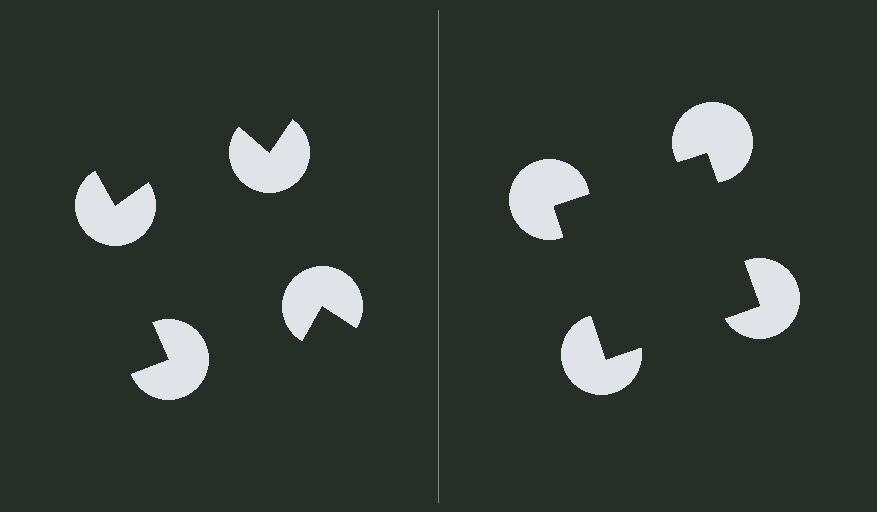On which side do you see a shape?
An illusory square appears on the right side. On the left side the wedge cuts are rotated, so no coherent shape forms.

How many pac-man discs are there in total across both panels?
8 — 4 on each side.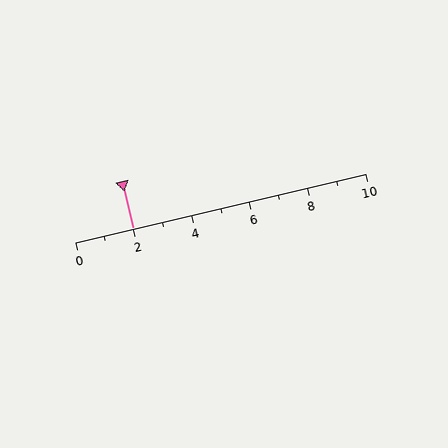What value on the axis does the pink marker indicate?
The marker indicates approximately 2.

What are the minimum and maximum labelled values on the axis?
The axis runs from 0 to 10.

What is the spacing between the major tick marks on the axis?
The major ticks are spaced 2 apart.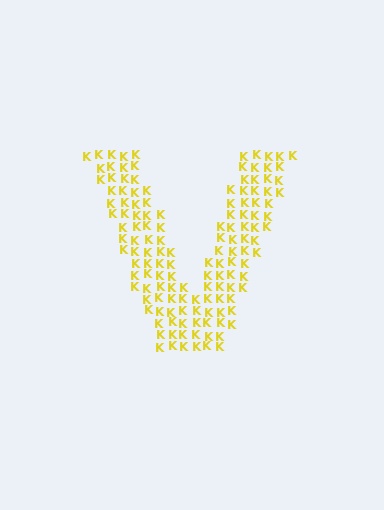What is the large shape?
The large shape is the letter V.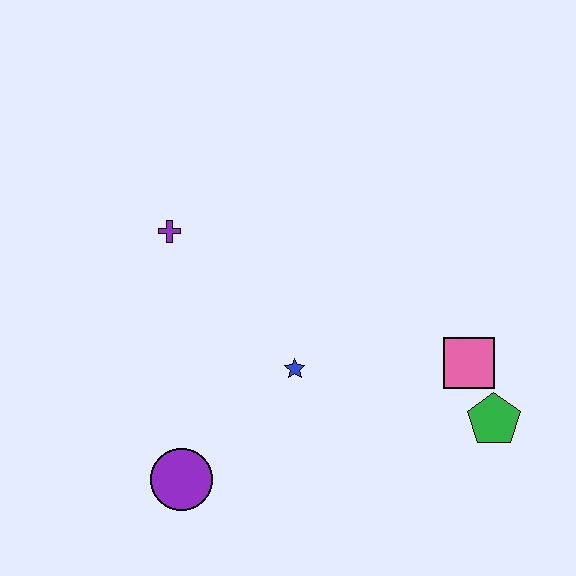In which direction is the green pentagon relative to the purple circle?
The green pentagon is to the right of the purple circle.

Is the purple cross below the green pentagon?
No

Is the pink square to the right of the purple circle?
Yes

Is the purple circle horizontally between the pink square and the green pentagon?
No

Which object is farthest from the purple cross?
The green pentagon is farthest from the purple cross.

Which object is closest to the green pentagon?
The pink square is closest to the green pentagon.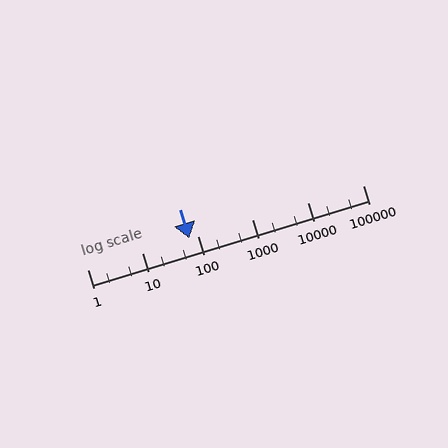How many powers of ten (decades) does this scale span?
The scale spans 5 decades, from 1 to 100000.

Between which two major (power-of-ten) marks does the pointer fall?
The pointer is between 10 and 100.